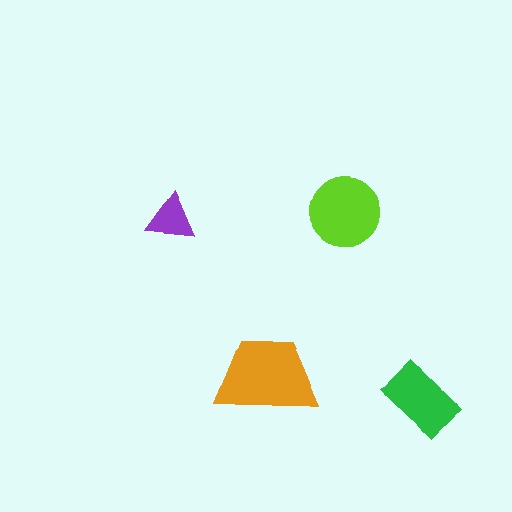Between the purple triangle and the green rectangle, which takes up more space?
The green rectangle.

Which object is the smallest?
The purple triangle.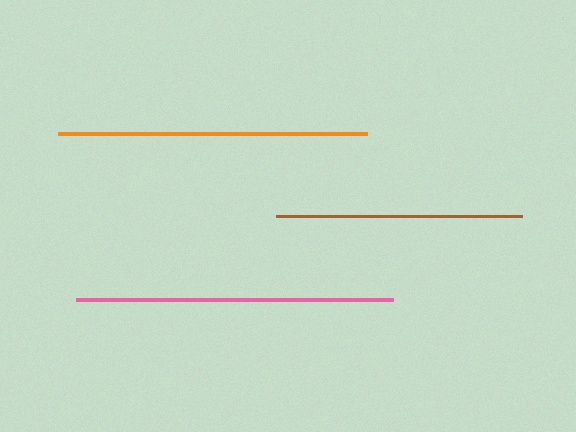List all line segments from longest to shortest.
From longest to shortest: pink, orange, brown.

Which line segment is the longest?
The pink line is the longest at approximately 316 pixels.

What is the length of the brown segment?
The brown segment is approximately 245 pixels long.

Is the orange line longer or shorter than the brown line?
The orange line is longer than the brown line.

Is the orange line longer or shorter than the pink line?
The pink line is longer than the orange line.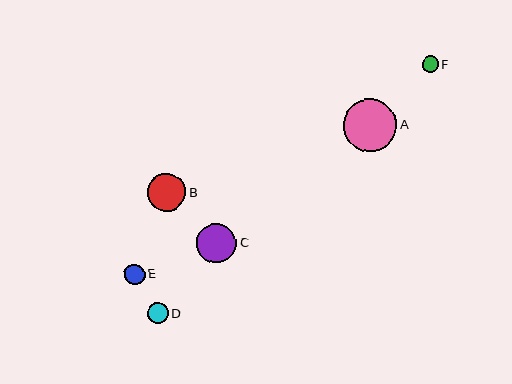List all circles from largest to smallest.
From largest to smallest: A, C, B, D, E, F.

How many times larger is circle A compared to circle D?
Circle A is approximately 2.5 times the size of circle D.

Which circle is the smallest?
Circle F is the smallest with a size of approximately 16 pixels.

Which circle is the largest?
Circle A is the largest with a size of approximately 53 pixels.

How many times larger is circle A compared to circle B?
Circle A is approximately 1.4 times the size of circle B.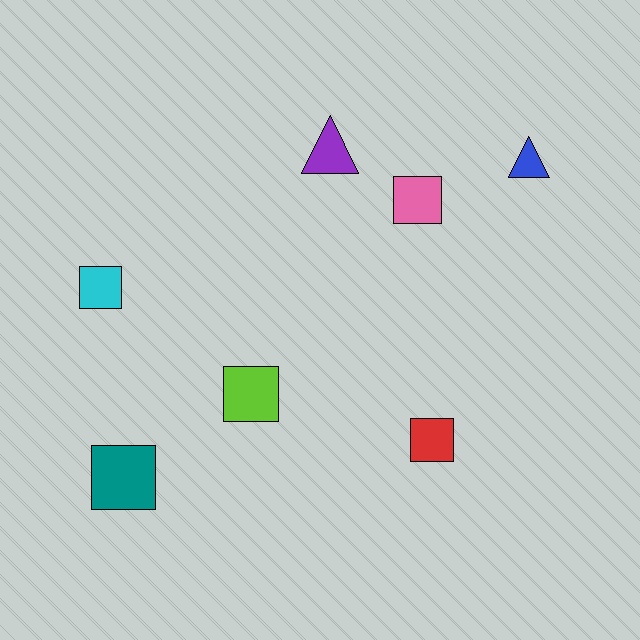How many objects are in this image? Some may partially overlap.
There are 7 objects.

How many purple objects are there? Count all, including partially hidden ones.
There is 1 purple object.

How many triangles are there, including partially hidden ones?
There are 2 triangles.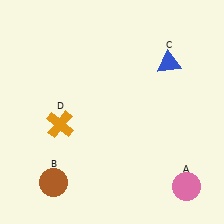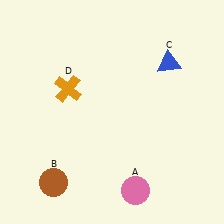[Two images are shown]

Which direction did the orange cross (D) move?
The orange cross (D) moved up.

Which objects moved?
The objects that moved are: the pink circle (A), the orange cross (D).